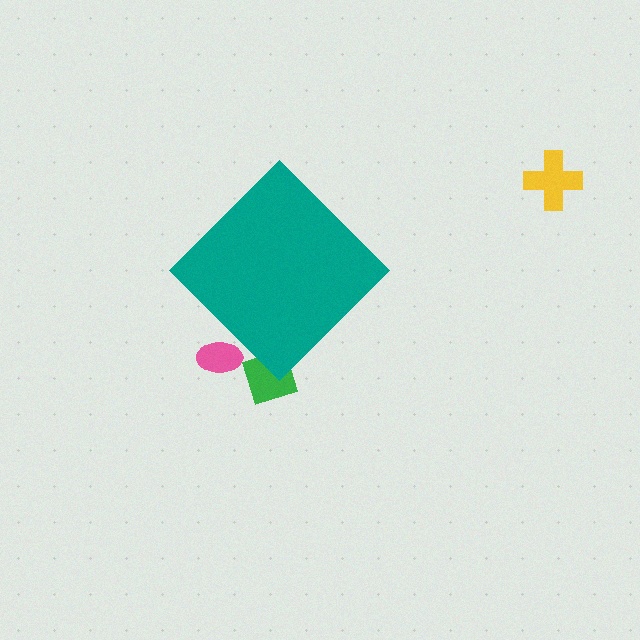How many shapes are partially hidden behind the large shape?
2 shapes are partially hidden.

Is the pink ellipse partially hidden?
Yes, the pink ellipse is partially hidden behind the teal diamond.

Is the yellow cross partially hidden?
No, the yellow cross is fully visible.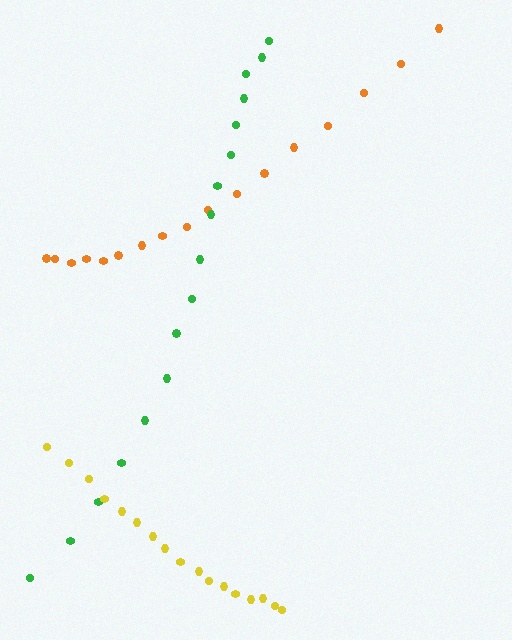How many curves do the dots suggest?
There are 3 distinct paths.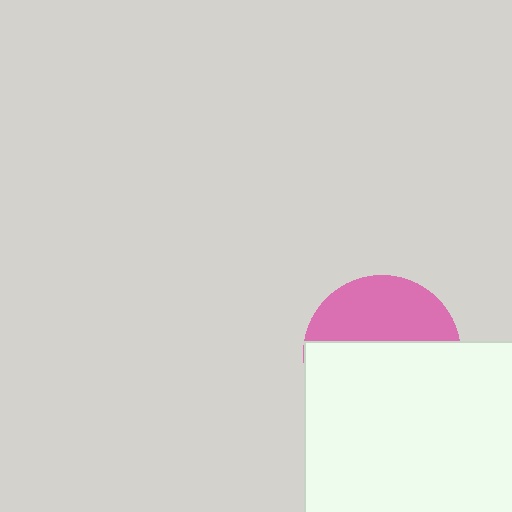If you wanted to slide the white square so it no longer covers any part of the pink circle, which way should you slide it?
Slide it down — that is the most direct way to separate the two shapes.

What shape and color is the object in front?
The object in front is a white square.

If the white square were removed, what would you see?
You would see the complete pink circle.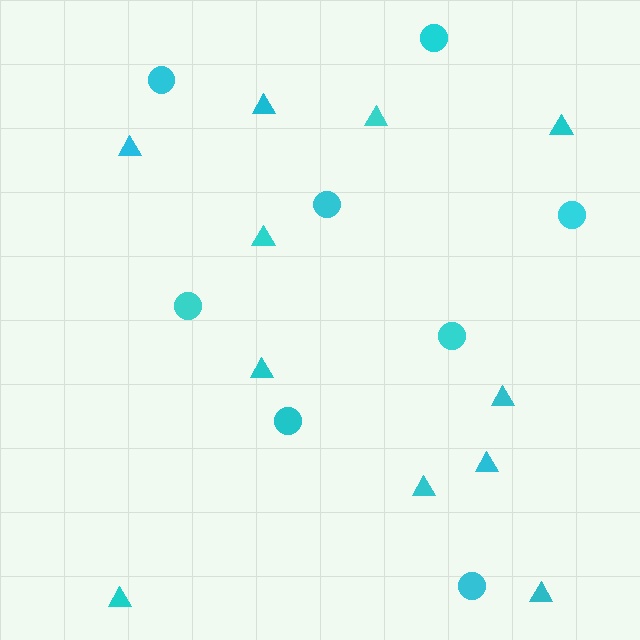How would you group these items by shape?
There are 2 groups: one group of circles (8) and one group of triangles (11).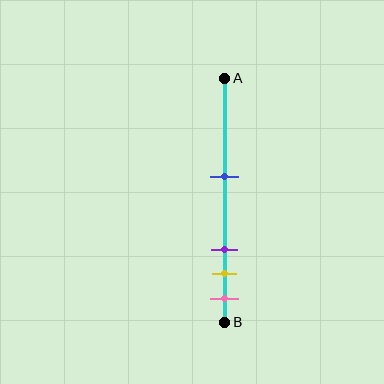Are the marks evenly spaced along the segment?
No, the marks are not evenly spaced.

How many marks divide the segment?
There are 4 marks dividing the segment.